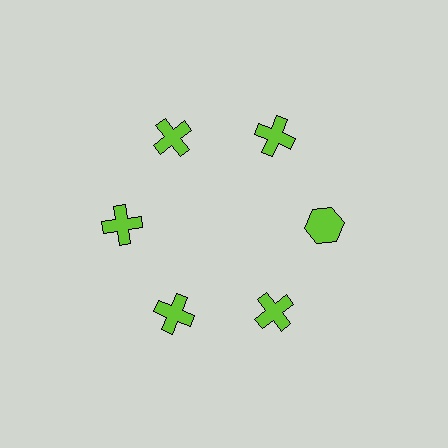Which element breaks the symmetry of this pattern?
The lime hexagon at roughly the 3 o'clock position breaks the symmetry. All other shapes are lime crosses.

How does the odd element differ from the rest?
It has a different shape: hexagon instead of cross.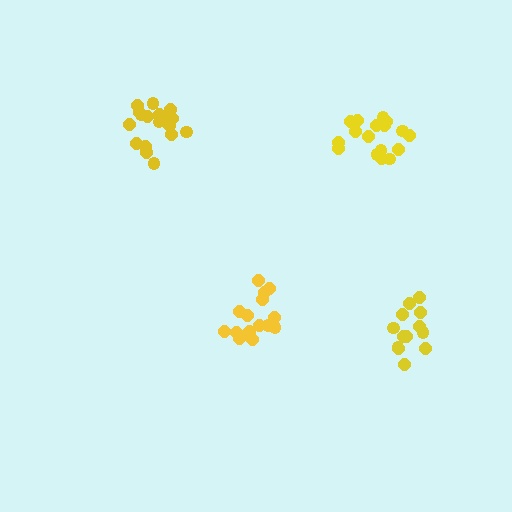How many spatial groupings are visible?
There are 4 spatial groupings.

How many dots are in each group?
Group 1: 15 dots, Group 2: 18 dots, Group 3: 13 dots, Group 4: 17 dots (63 total).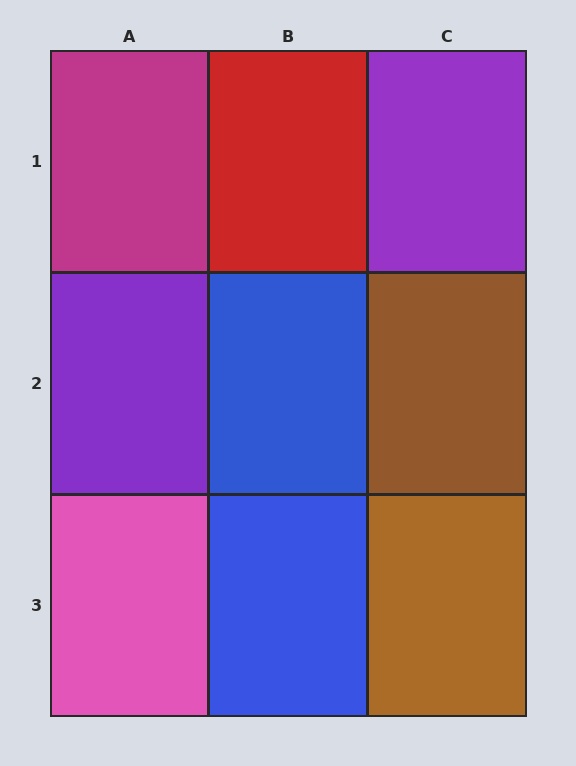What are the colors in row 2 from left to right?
Purple, blue, brown.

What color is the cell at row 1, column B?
Red.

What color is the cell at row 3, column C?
Brown.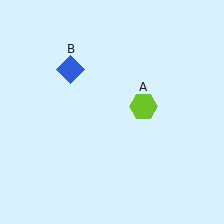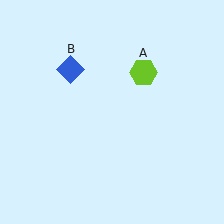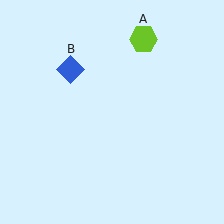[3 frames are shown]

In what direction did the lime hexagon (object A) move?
The lime hexagon (object A) moved up.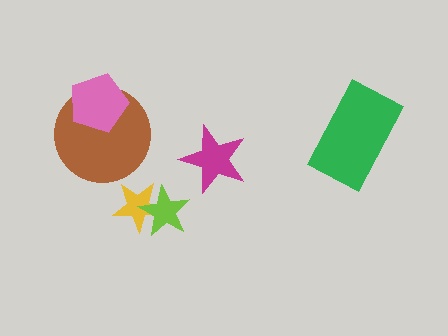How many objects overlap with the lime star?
1 object overlaps with the lime star.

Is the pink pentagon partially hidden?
No, no other shape covers it.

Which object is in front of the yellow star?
The lime star is in front of the yellow star.